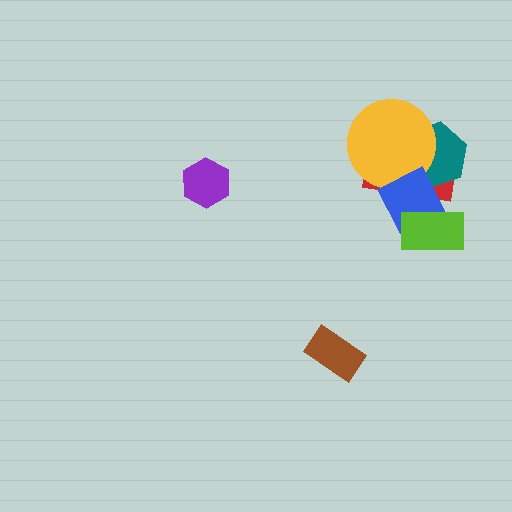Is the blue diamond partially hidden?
Yes, it is partially covered by another shape.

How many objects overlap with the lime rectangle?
2 objects overlap with the lime rectangle.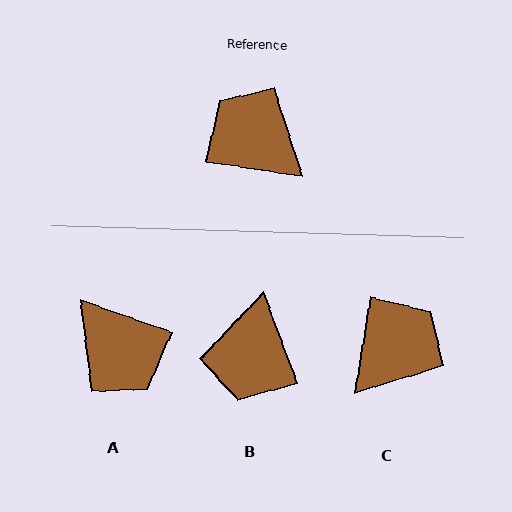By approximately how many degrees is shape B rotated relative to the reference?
Approximately 119 degrees counter-clockwise.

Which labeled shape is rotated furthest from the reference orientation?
A, about 169 degrees away.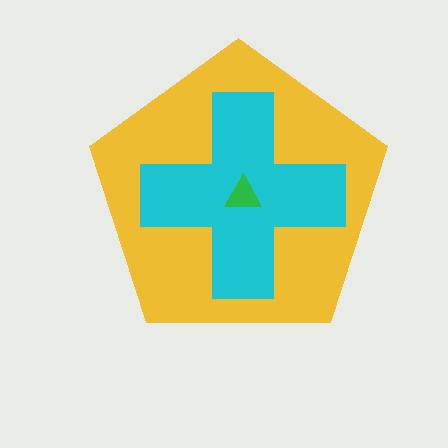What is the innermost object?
The green triangle.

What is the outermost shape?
The yellow pentagon.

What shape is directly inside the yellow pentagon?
The cyan cross.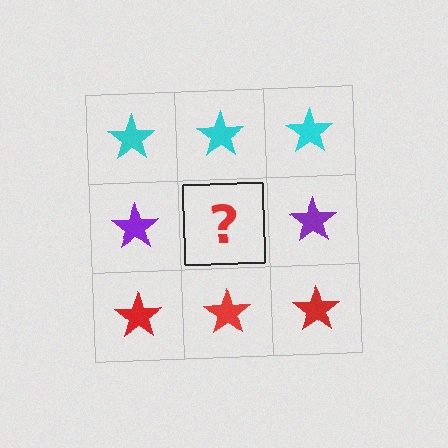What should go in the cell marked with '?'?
The missing cell should contain a purple star.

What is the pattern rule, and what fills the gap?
The rule is that each row has a consistent color. The gap should be filled with a purple star.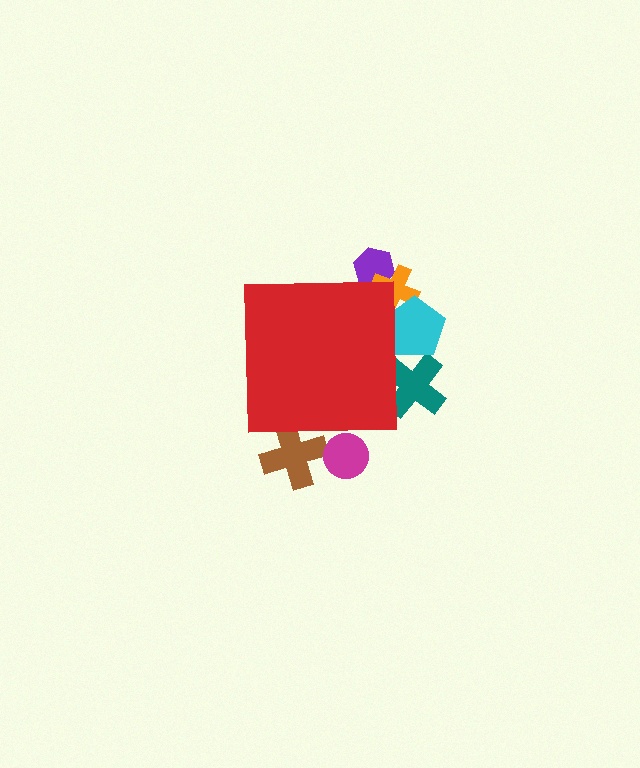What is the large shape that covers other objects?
A red square.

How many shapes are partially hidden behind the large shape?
6 shapes are partially hidden.